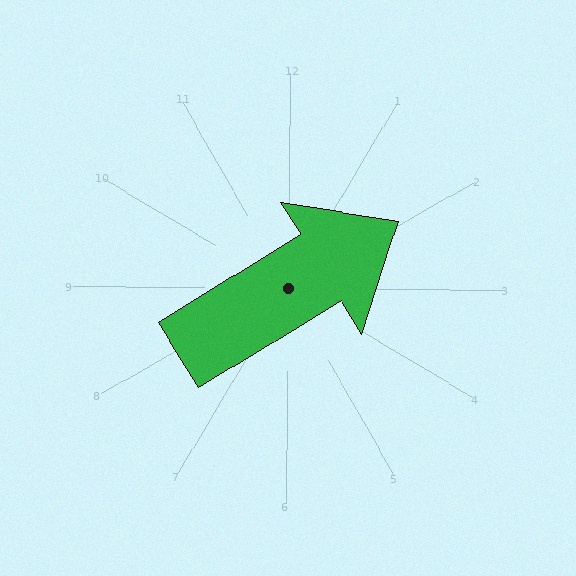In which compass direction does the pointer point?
Northeast.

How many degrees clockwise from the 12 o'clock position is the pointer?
Approximately 58 degrees.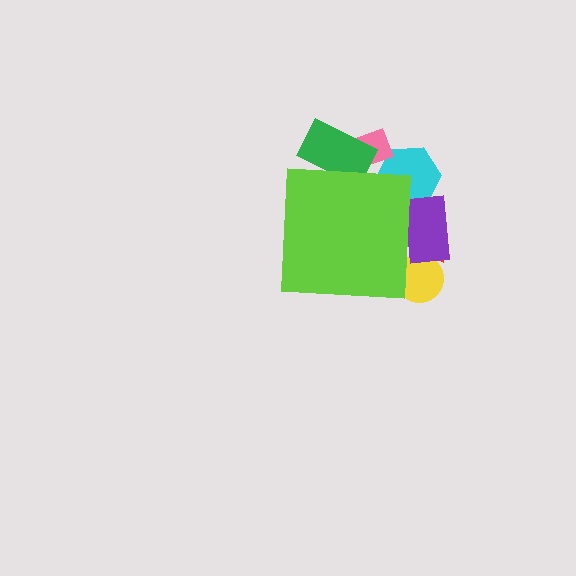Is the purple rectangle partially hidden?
Yes, the purple rectangle is partially hidden behind the lime square.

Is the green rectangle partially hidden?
Yes, the green rectangle is partially hidden behind the lime square.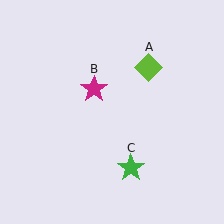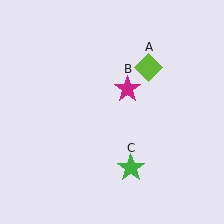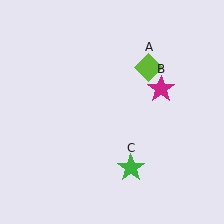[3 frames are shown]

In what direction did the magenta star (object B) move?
The magenta star (object B) moved right.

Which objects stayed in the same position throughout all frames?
Lime diamond (object A) and green star (object C) remained stationary.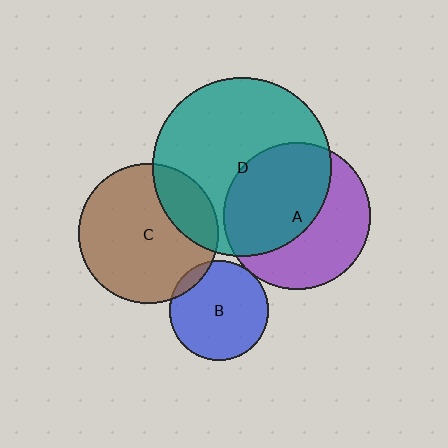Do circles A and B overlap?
Yes.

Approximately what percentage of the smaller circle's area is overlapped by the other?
Approximately 5%.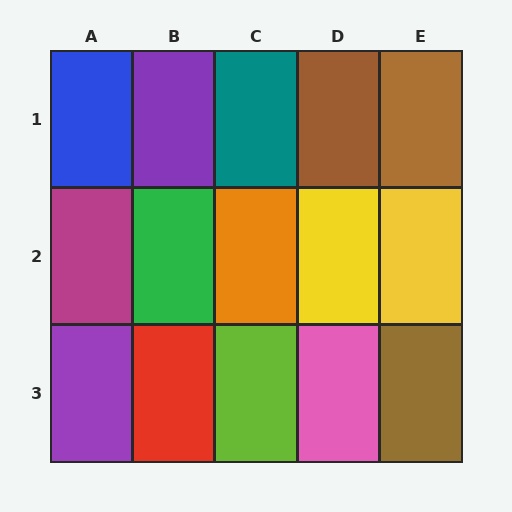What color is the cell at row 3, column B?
Red.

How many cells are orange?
1 cell is orange.